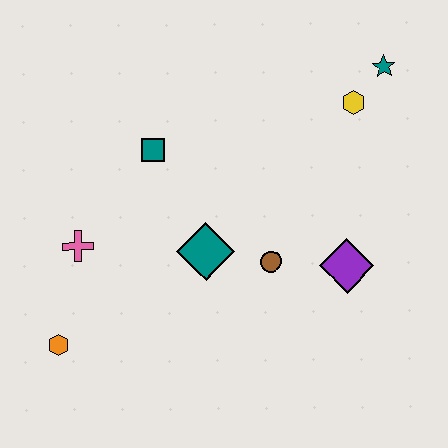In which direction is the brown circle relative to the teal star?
The brown circle is below the teal star.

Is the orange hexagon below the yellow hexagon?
Yes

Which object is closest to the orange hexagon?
The pink cross is closest to the orange hexagon.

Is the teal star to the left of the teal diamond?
No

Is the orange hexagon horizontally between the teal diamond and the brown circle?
No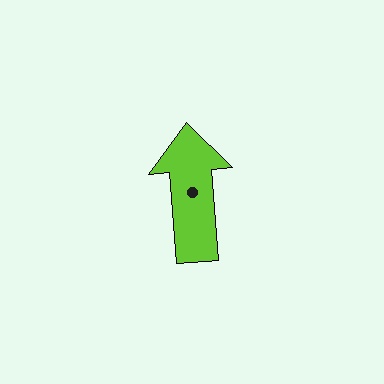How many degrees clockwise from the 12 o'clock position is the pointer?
Approximately 355 degrees.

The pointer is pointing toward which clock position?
Roughly 12 o'clock.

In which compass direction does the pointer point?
North.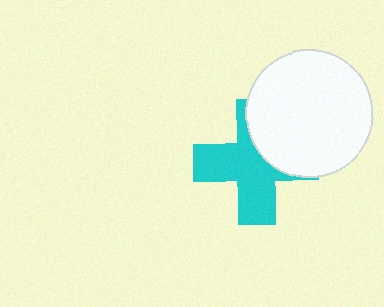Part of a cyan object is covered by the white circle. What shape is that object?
It is a cross.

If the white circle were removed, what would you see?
You would see the complete cyan cross.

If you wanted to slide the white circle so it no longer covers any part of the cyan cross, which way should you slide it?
Slide it toward the upper-right — that is the most direct way to separate the two shapes.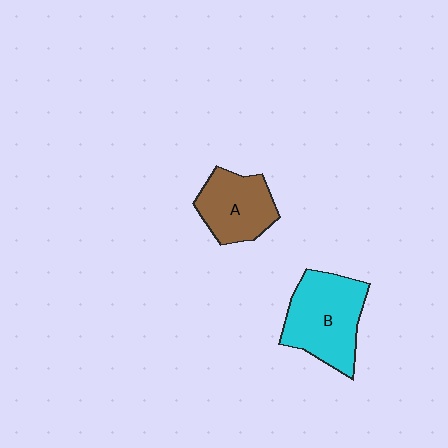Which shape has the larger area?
Shape B (cyan).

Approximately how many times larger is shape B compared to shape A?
Approximately 1.4 times.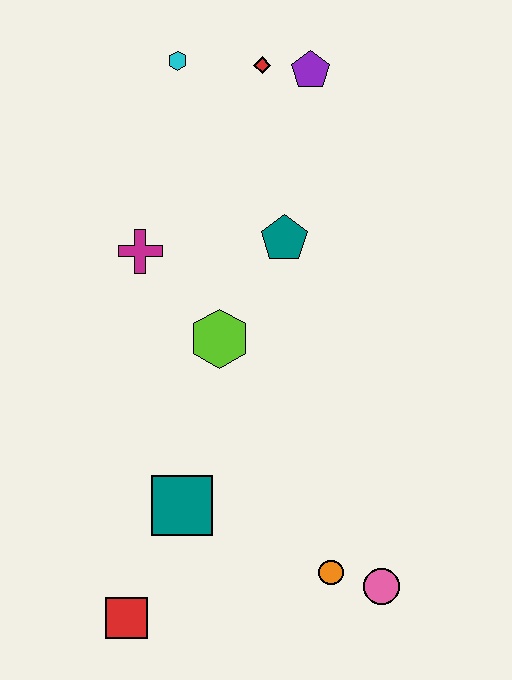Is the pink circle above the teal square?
No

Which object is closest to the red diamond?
The purple pentagon is closest to the red diamond.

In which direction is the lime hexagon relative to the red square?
The lime hexagon is above the red square.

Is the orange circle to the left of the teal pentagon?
No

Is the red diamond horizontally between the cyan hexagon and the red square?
No